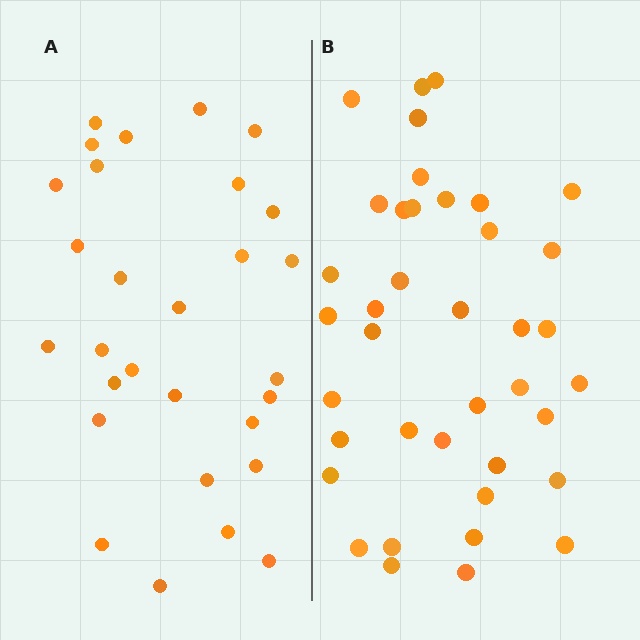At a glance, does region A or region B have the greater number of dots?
Region B (the right region) has more dots.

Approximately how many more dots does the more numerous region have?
Region B has roughly 10 or so more dots than region A.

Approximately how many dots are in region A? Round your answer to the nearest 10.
About 30 dots. (The exact count is 29, which rounds to 30.)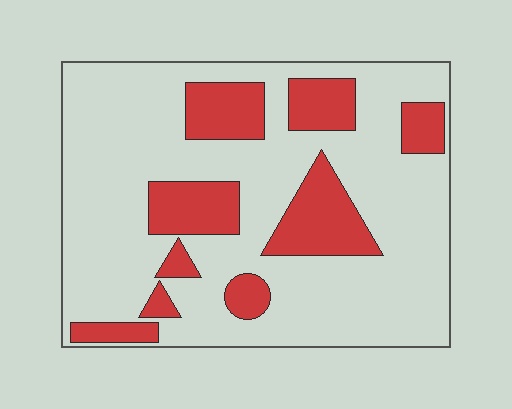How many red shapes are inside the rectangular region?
9.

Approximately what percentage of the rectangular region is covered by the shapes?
Approximately 25%.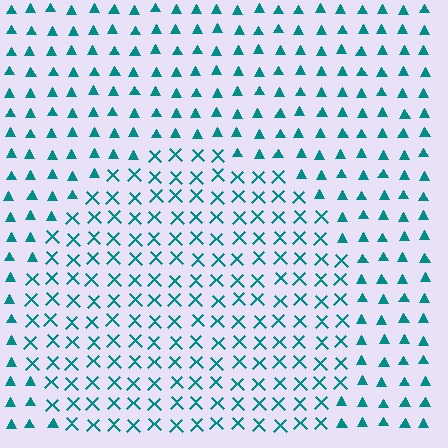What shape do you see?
I see a circle.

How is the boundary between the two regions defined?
The boundary is defined by a change in element shape: X marks inside vs. triangles outside. All elements share the same color and spacing.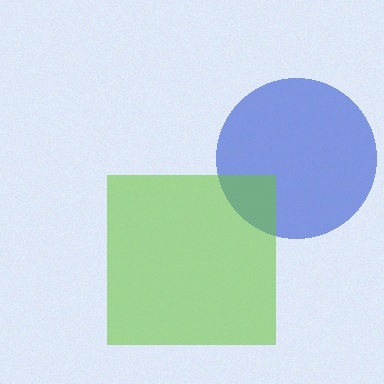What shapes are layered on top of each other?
The layered shapes are: a blue circle, a lime square.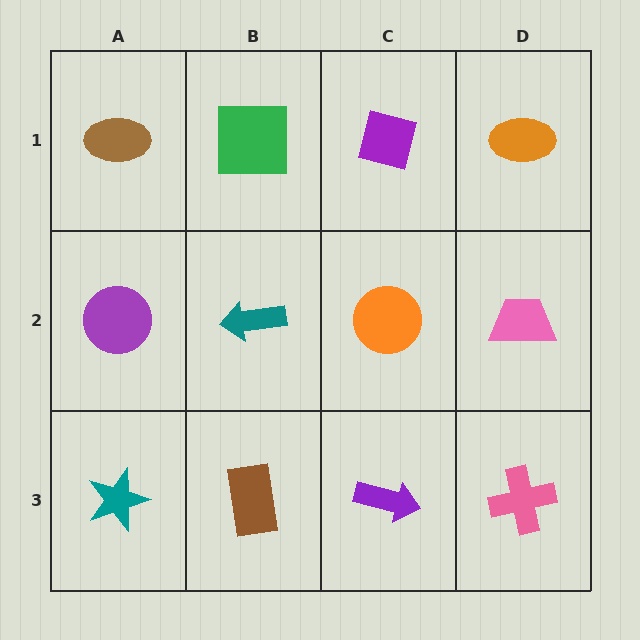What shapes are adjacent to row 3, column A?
A purple circle (row 2, column A), a brown rectangle (row 3, column B).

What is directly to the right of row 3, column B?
A purple arrow.